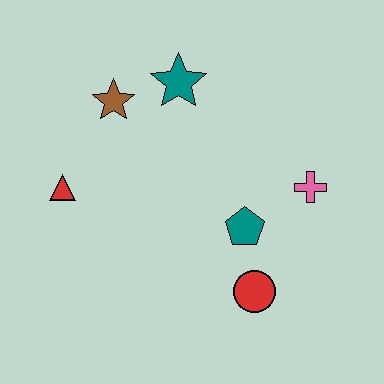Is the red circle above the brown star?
No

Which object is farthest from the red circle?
The brown star is farthest from the red circle.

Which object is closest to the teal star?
The brown star is closest to the teal star.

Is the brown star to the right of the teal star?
No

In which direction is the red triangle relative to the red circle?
The red triangle is to the left of the red circle.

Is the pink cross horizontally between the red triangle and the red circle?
No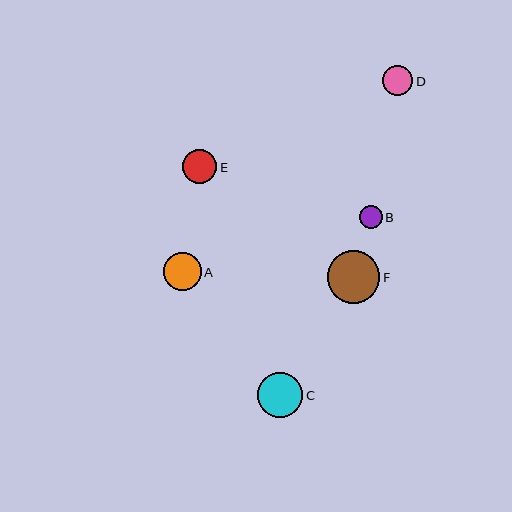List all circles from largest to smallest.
From largest to smallest: F, C, A, E, D, B.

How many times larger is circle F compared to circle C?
Circle F is approximately 1.2 times the size of circle C.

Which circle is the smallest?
Circle B is the smallest with a size of approximately 22 pixels.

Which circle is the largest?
Circle F is the largest with a size of approximately 52 pixels.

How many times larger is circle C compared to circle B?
Circle C is approximately 2.0 times the size of circle B.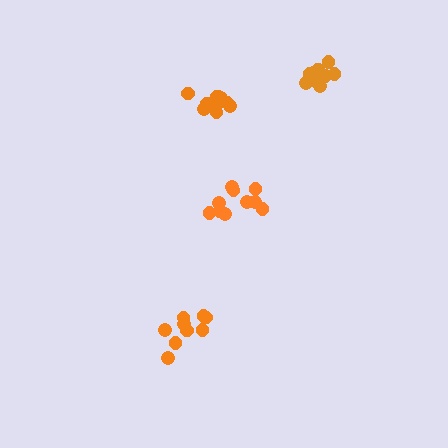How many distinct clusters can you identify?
There are 4 distinct clusters.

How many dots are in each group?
Group 1: 11 dots, Group 2: 10 dots, Group 3: 9 dots, Group 4: 9 dots (39 total).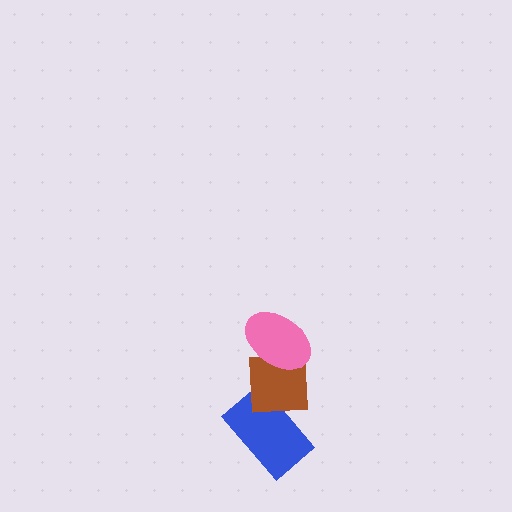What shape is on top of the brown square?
The pink ellipse is on top of the brown square.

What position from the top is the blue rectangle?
The blue rectangle is 3rd from the top.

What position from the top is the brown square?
The brown square is 2nd from the top.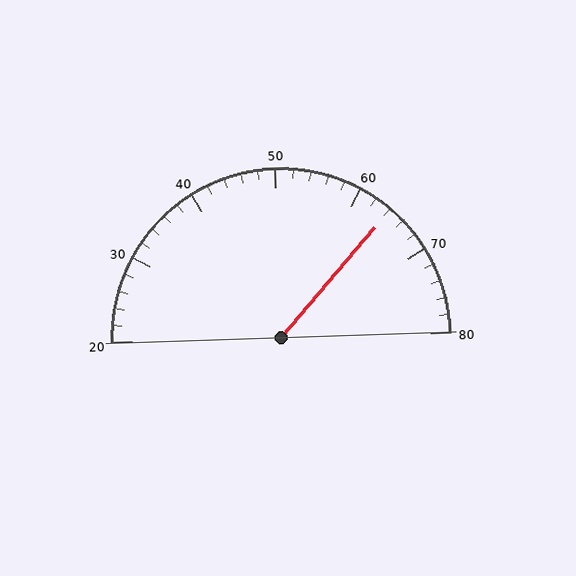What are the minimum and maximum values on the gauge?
The gauge ranges from 20 to 80.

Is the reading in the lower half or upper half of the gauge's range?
The reading is in the upper half of the range (20 to 80).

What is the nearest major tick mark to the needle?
The nearest major tick mark is 60.